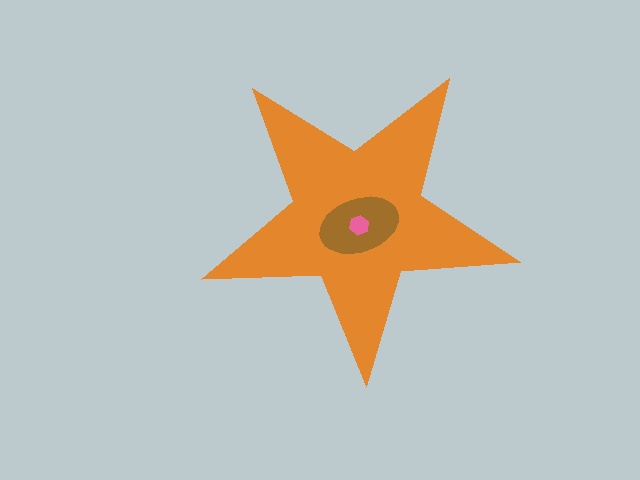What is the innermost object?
The pink hexagon.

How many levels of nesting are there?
3.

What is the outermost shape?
The orange star.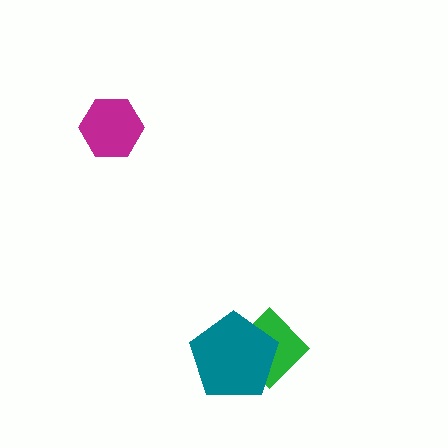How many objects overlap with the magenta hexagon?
0 objects overlap with the magenta hexagon.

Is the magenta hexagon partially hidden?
No, no other shape covers it.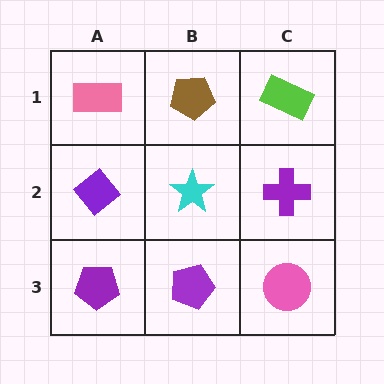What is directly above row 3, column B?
A cyan star.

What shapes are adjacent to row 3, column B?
A cyan star (row 2, column B), a purple pentagon (row 3, column A), a pink circle (row 3, column C).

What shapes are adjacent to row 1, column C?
A purple cross (row 2, column C), a brown pentagon (row 1, column B).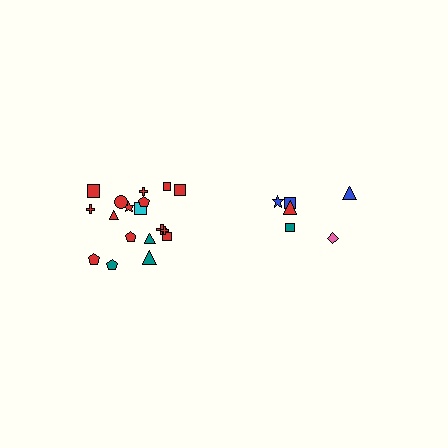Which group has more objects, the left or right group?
The left group.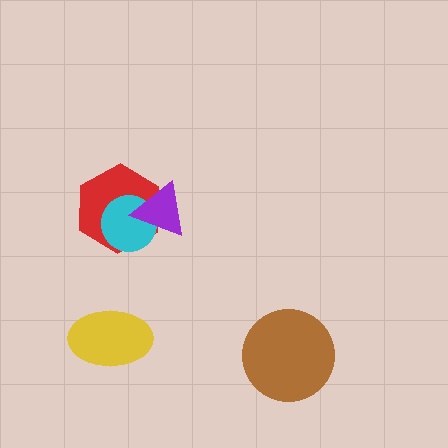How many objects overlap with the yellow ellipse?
0 objects overlap with the yellow ellipse.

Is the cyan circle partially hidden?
Yes, it is partially covered by another shape.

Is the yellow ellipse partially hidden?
No, no other shape covers it.